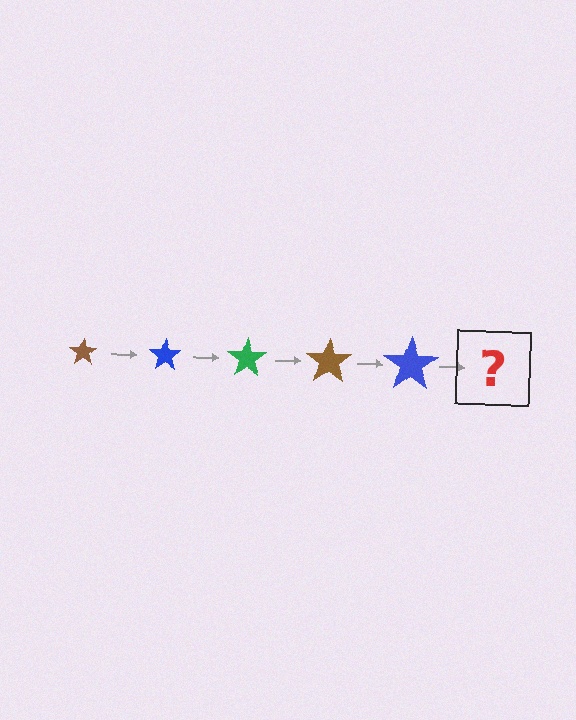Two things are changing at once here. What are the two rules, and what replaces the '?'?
The two rules are that the star grows larger each step and the color cycles through brown, blue, and green. The '?' should be a green star, larger than the previous one.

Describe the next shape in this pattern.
It should be a green star, larger than the previous one.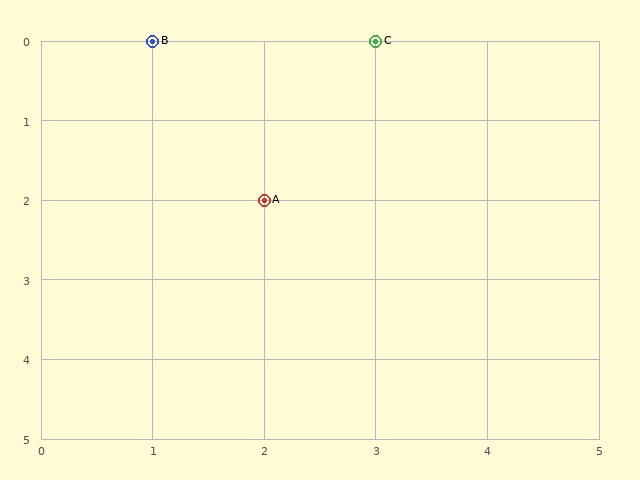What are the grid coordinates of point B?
Point B is at grid coordinates (1, 0).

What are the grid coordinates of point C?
Point C is at grid coordinates (3, 0).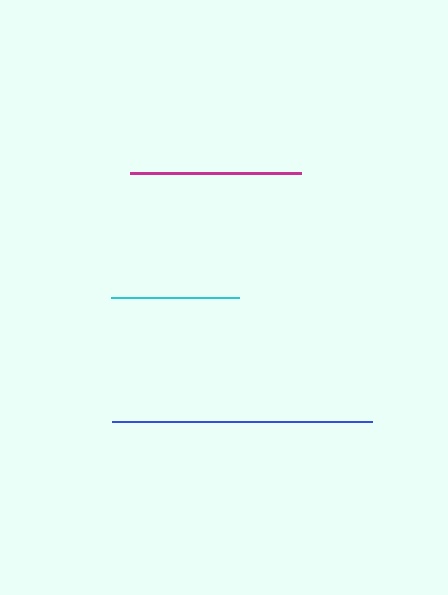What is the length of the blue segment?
The blue segment is approximately 260 pixels long.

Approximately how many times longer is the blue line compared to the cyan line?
The blue line is approximately 2.0 times the length of the cyan line.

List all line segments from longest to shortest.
From longest to shortest: blue, magenta, cyan.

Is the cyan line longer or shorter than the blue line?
The blue line is longer than the cyan line.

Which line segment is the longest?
The blue line is the longest at approximately 260 pixels.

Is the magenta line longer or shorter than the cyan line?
The magenta line is longer than the cyan line.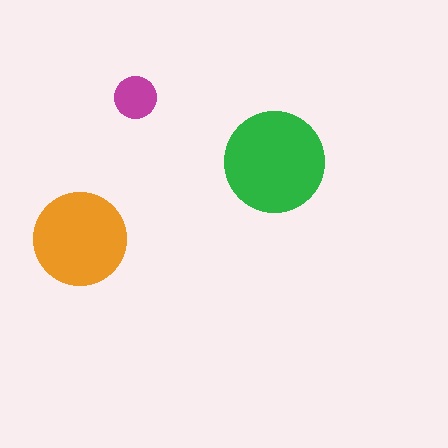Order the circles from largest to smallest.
the green one, the orange one, the magenta one.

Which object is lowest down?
The orange circle is bottommost.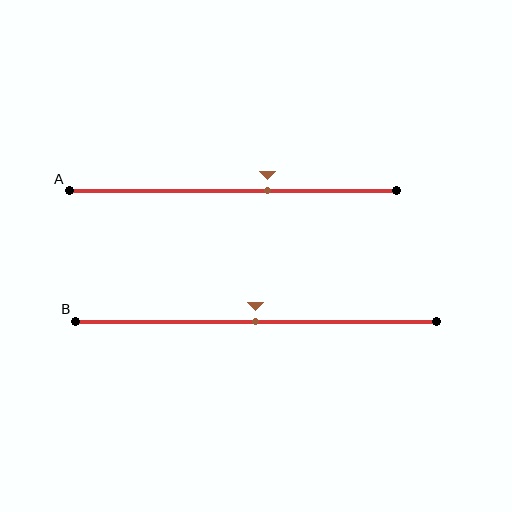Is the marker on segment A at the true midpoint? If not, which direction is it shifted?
No, the marker on segment A is shifted to the right by about 11% of the segment length.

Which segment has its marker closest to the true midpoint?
Segment B has its marker closest to the true midpoint.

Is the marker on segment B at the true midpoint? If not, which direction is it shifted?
Yes, the marker on segment B is at the true midpoint.